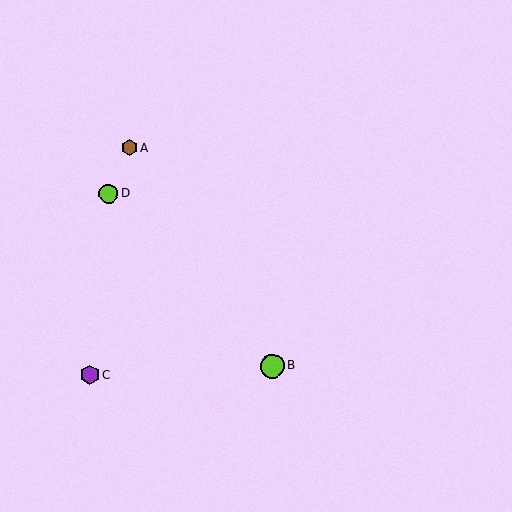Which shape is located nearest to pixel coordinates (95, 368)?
The purple hexagon (labeled C) at (90, 375) is nearest to that location.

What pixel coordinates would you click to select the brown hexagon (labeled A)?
Click at (130, 148) to select the brown hexagon A.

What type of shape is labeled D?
Shape D is a lime circle.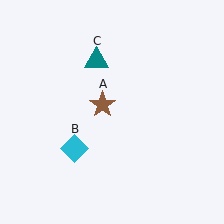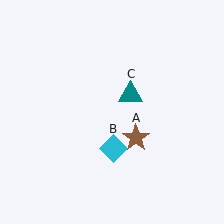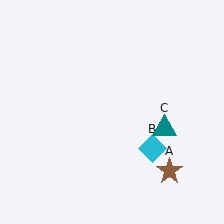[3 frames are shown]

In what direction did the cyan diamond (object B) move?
The cyan diamond (object B) moved right.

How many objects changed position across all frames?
3 objects changed position: brown star (object A), cyan diamond (object B), teal triangle (object C).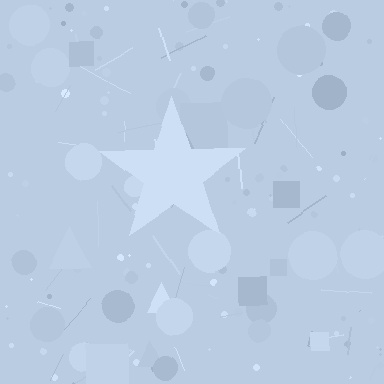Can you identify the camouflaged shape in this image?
The camouflaged shape is a star.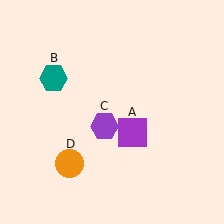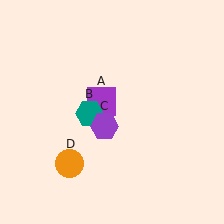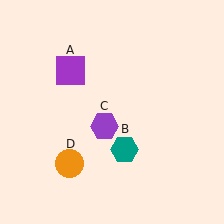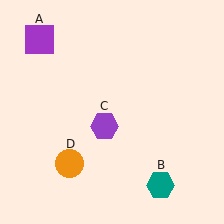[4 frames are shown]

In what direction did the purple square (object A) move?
The purple square (object A) moved up and to the left.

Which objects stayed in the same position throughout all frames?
Purple hexagon (object C) and orange circle (object D) remained stationary.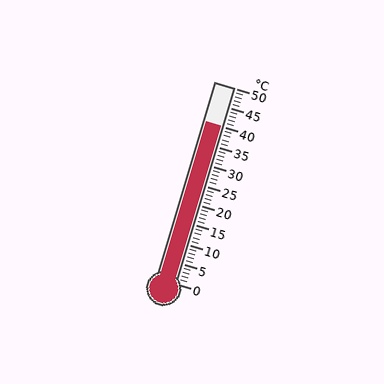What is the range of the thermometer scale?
The thermometer scale ranges from 0°C to 50°C.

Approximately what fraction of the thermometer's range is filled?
The thermometer is filled to approximately 80% of its range.